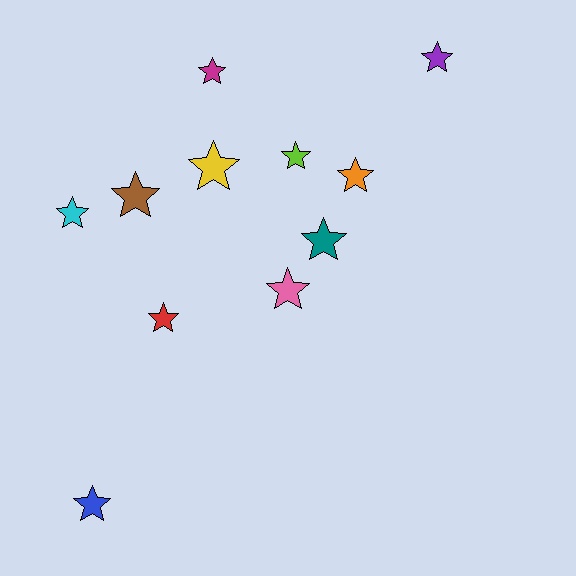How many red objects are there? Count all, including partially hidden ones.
There is 1 red object.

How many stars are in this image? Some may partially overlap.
There are 11 stars.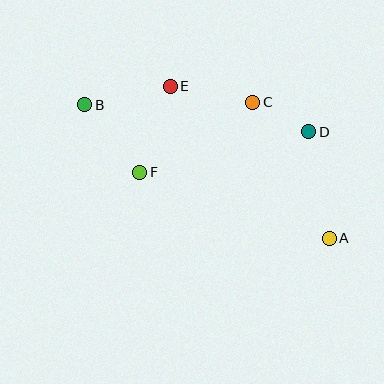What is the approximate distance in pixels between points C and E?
The distance between C and E is approximately 84 pixels.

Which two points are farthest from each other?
Points A and B are farthest from each other.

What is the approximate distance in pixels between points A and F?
The distance between A and F is approximately 200 pixels.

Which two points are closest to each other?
Points C and D are closest to each other.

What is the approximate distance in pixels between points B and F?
The distance between B and F is approximately 88 pixels.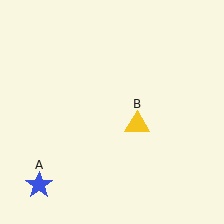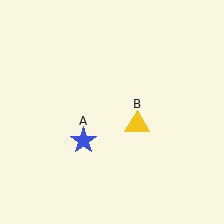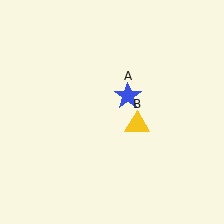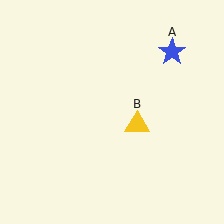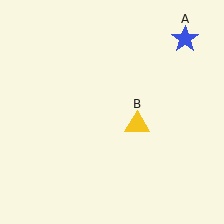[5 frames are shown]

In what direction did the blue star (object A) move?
The blue star (object A) moved up and to the right.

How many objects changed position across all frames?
1 object changed position: blue star (object A).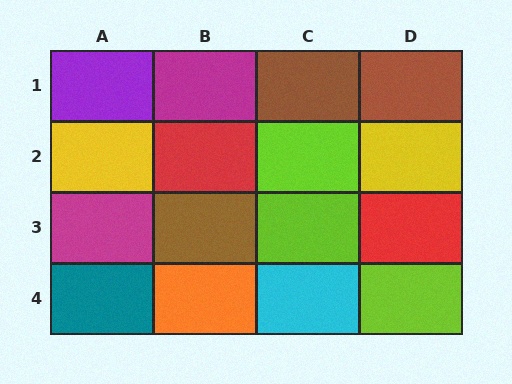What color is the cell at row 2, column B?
Red.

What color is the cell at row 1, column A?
Purple.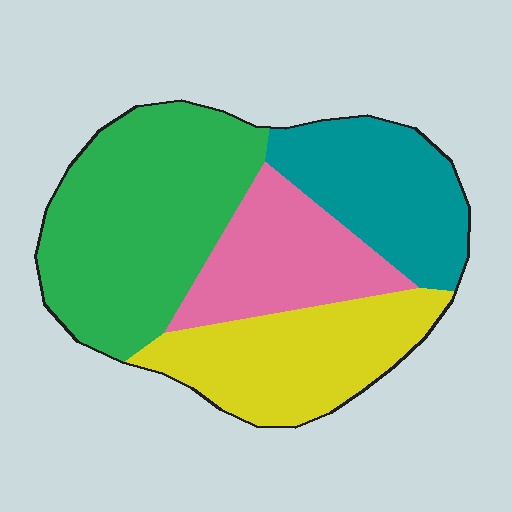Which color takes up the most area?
Green, at roughly 35%.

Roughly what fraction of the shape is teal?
Teal takes up about one fifth (1/5) of the shape.